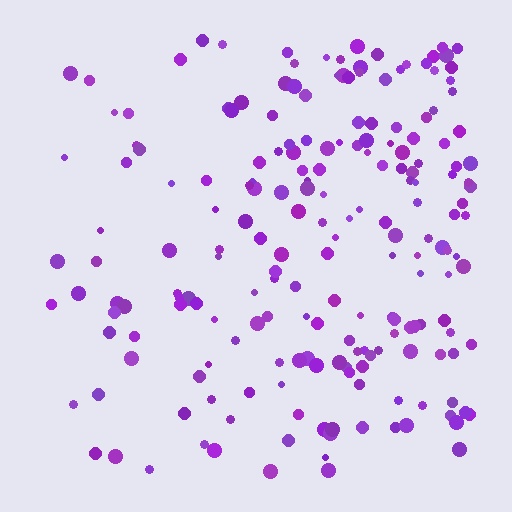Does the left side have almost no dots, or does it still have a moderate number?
Still a moderate number, just noticeably fewer than the right.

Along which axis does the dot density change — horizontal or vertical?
Horizontal.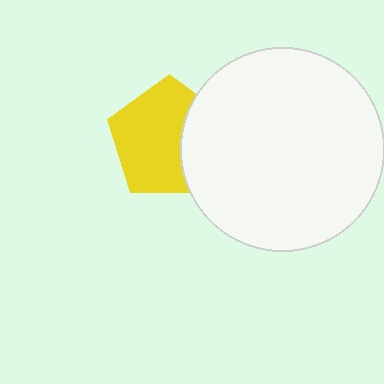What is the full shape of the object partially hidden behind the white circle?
The partially hidden object is a yellow pentagon.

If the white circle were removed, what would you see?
You would see the complete yellow pentagon.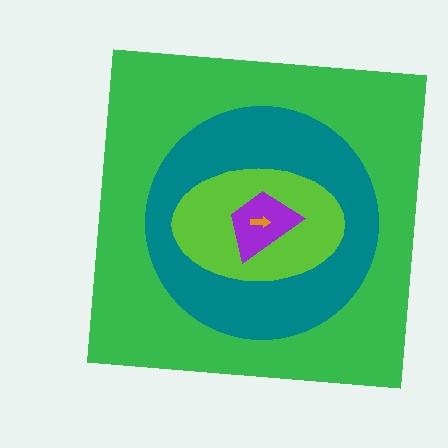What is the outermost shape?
The green square.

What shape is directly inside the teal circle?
The lime ellipse.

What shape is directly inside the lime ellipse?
The purple trapezoid.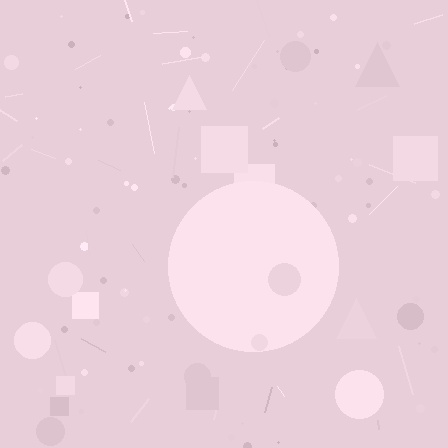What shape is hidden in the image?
A circle is hidden in the image.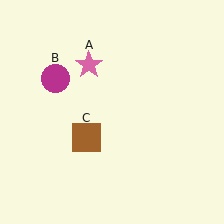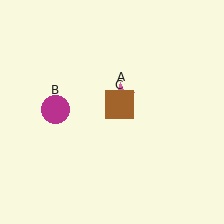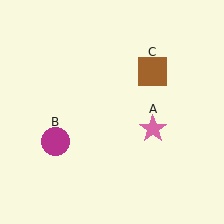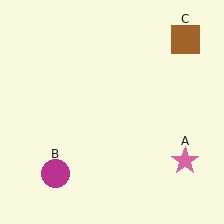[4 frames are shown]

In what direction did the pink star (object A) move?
The pink star (object A) moved down and to the right.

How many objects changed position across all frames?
3 objects changed position: pink star (object A), magenta circle (object B), brown square (object C).